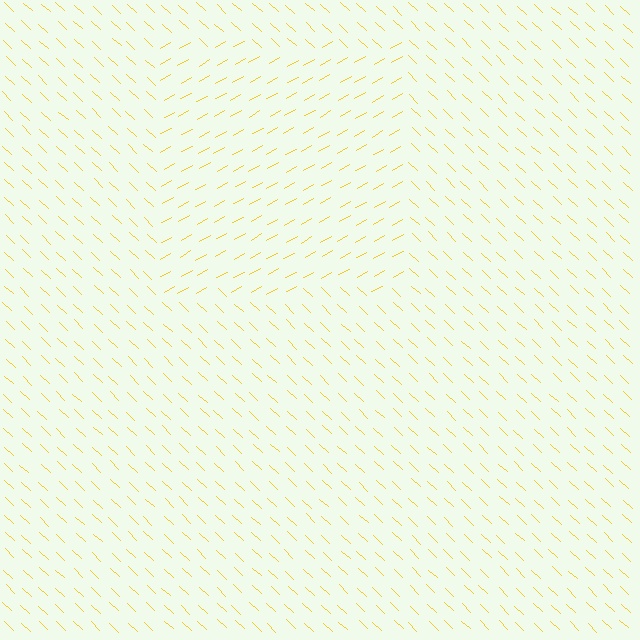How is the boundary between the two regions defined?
The boundary is defined purely by a change in line orientation (approximately 73 degrees difference). All lines are the same color and thickness.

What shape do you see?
I see a rectangle.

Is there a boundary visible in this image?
Yes, there is a texture boundary formed by a change in line orientation.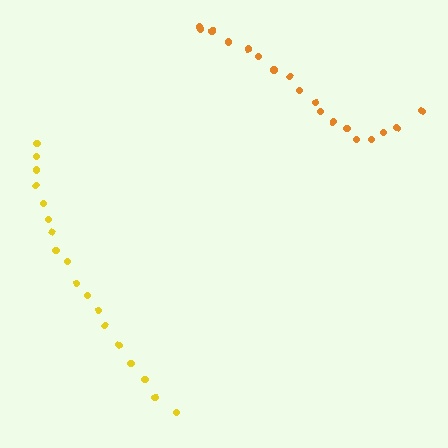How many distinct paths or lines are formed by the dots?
There are 2 distinct paths.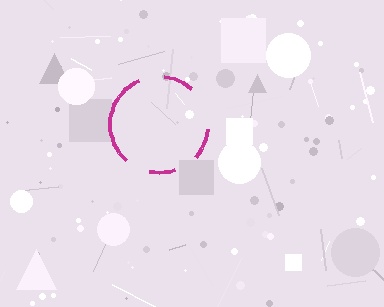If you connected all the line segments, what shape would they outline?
They would outline a circle.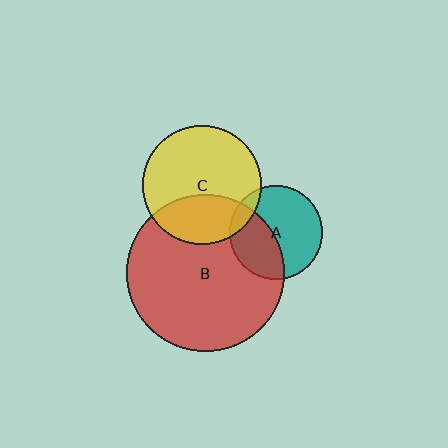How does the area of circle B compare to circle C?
Approximately 1.7 times.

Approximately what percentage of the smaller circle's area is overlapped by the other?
Approximately 10%.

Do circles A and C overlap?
Yes.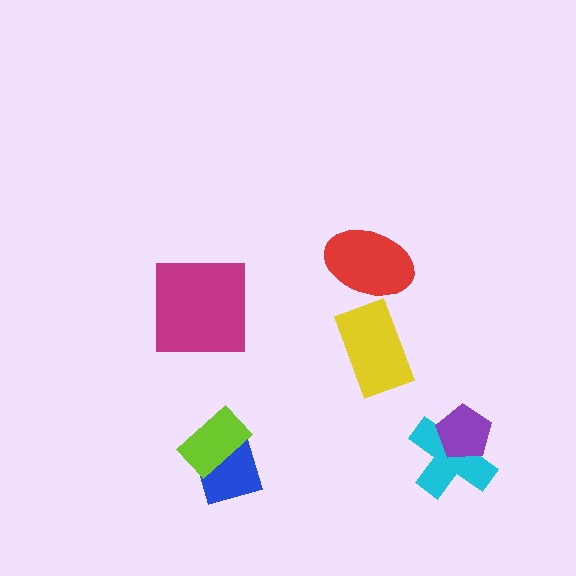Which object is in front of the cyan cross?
The purple pentagon is in front of the cyan cross.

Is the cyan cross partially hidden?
Yes, it is partially covered by another shape.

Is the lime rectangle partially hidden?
No, no other shape covers it.